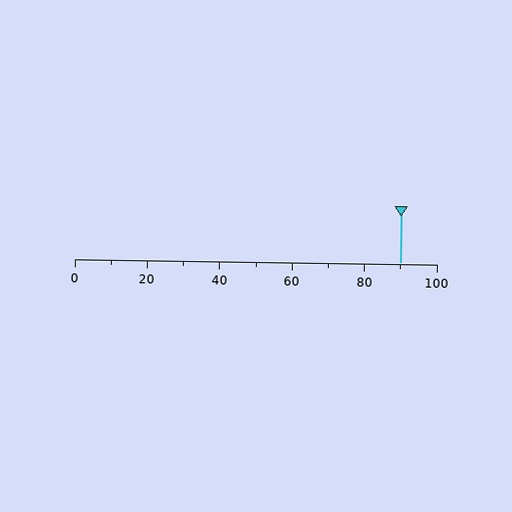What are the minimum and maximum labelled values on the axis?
The axis runs from 0 to 100.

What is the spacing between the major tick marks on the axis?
The major ticks are spaced 20 apart.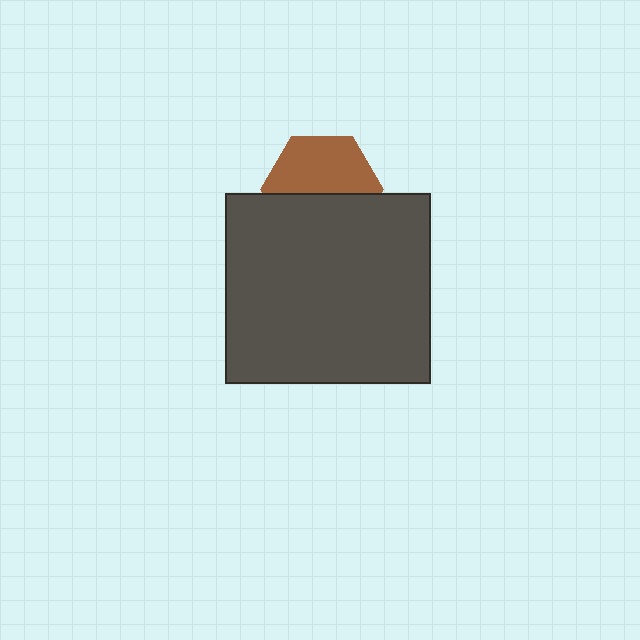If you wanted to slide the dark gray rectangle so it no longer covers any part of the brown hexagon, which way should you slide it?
Slide it down — that is the most direct way to separate the two shapes.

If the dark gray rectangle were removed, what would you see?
You would see the complete brown hexagon.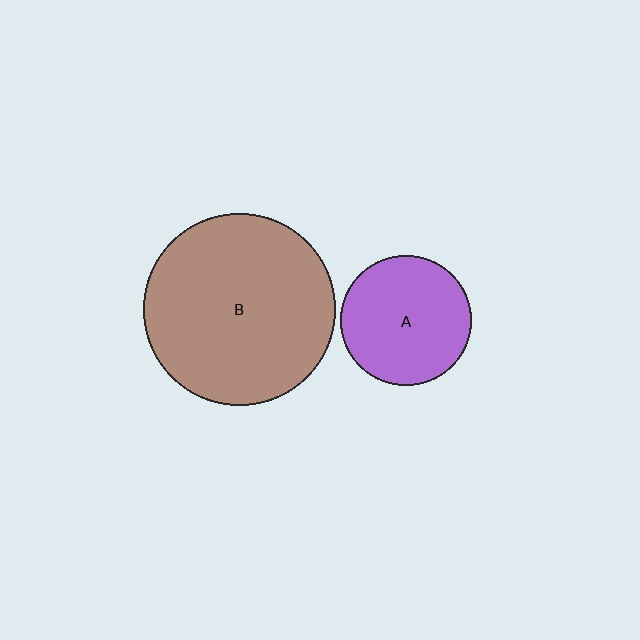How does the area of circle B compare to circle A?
Approximately 2.2 times.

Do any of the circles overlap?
No, none of the circles overlap.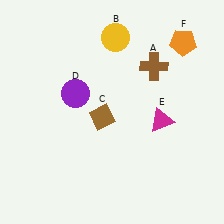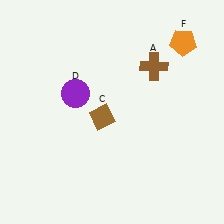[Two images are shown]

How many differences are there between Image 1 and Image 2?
There are 2 differences between the two images.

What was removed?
The yellow circle (B), the magenta triangle (E) were removed in Image 2.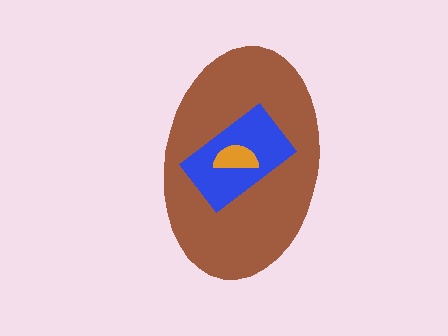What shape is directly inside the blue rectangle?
The orange semicircle.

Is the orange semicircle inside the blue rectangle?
Yes.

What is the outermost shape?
The brown ellipse.